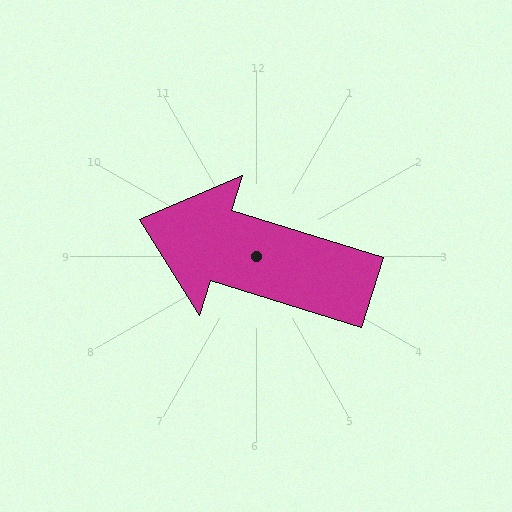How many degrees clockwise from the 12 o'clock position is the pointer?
Approximately 287 degrees.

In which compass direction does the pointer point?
West.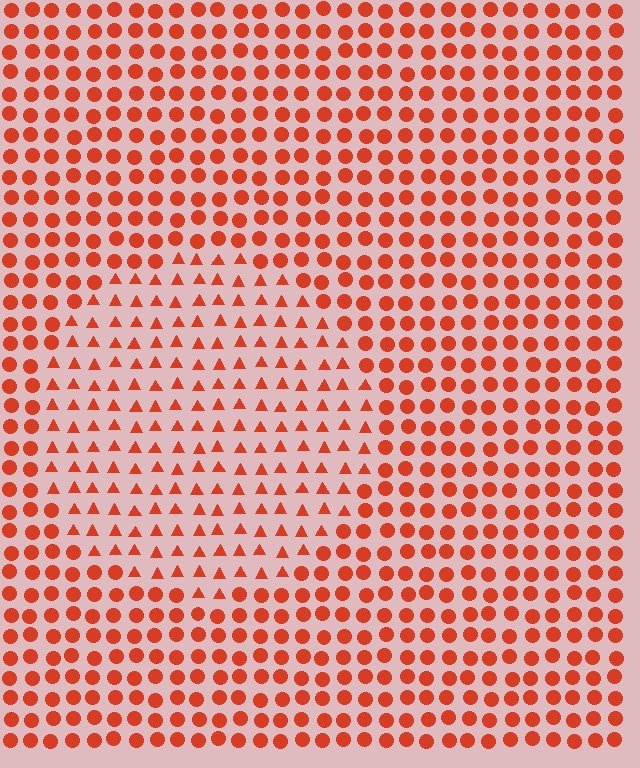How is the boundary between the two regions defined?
The boundary is defined by a change in element shape: triangles inside vs. circles outside. All elements share the same color and spacing.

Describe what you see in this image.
The image is filled with small red elements arranged in a uniform grid. A circle-shaped region contains triangles, while the surrounding area contains circles. The boundary is defined purely by the change in element shape.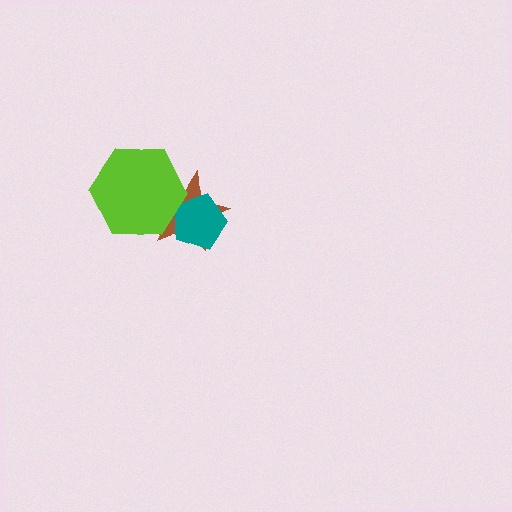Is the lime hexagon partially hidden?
No, no other shape covers it.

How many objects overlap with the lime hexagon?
2 objects overlap with the lime hexagon.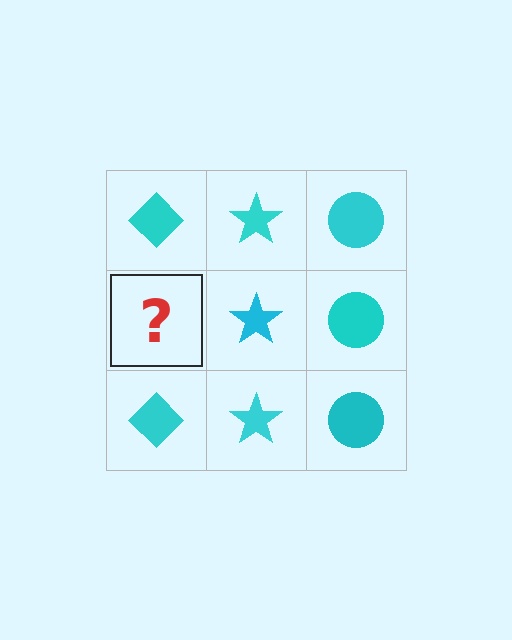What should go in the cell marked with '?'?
The missing cell should contain a cyan diamond.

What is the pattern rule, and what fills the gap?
The rule is that each column has a consistent shape. The gap should be filled with a cyan diamond.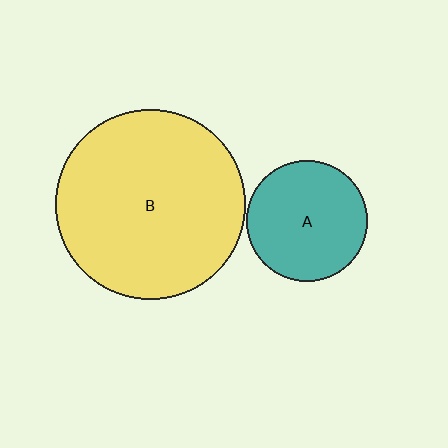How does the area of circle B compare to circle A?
Approximately 2.5 times.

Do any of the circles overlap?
No, none of the circles overlap.